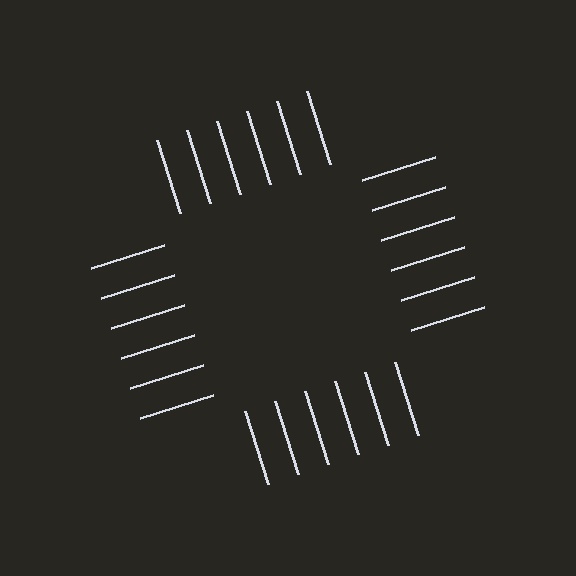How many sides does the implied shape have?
4 sides — the line-ends trace a square.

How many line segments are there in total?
24 — 6 along each of the 4 edges.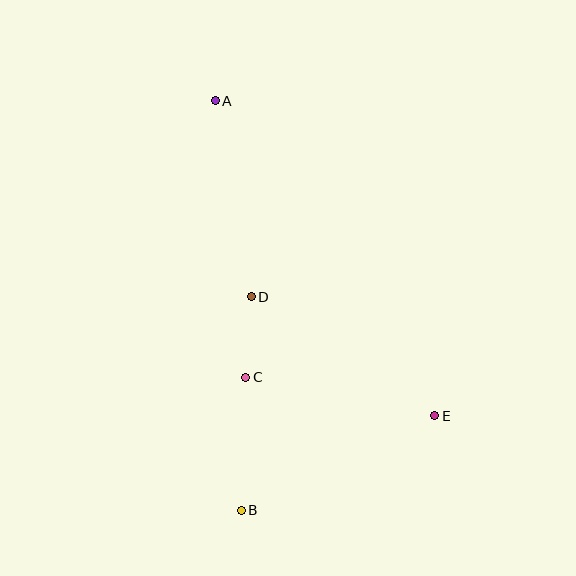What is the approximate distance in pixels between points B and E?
The distance between B and E is approximately 215 pixels.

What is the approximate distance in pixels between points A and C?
The distance between A and C is approximately 278 pixels.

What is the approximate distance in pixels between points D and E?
The distance between D and E is approximately 218 pixels.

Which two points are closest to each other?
Points C and D are closest to each other.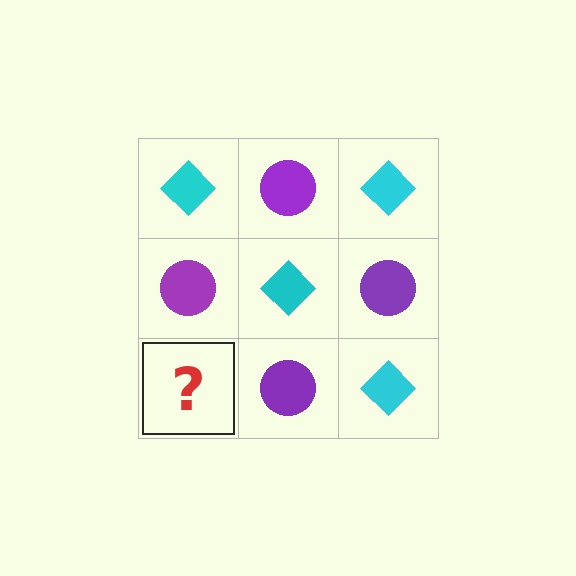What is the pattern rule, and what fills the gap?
The rule is that it alternates cyan diamond and purple circle in a checkerboard pattern. The gap should be filled with a cyan diamond.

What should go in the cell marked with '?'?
The missing cell should contain a cyan diamond.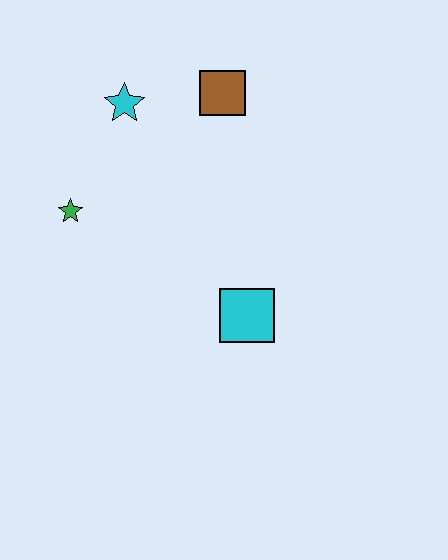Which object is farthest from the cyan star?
The cyan square is farthest from the cyan star.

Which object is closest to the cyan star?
The brown square is closest to the cyan star.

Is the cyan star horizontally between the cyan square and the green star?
Yes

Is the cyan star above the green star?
Yes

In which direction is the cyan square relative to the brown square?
The cyan square is below the brown square.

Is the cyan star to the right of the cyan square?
No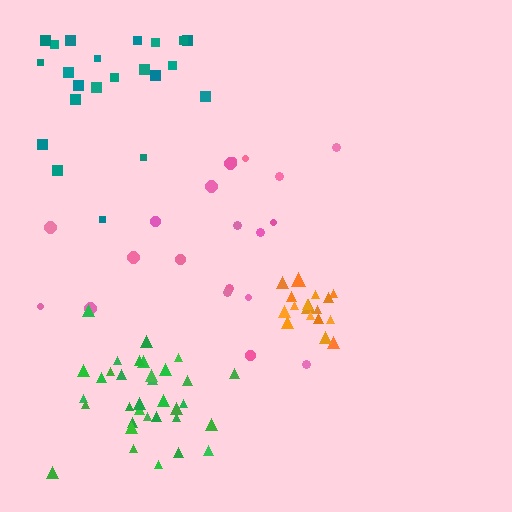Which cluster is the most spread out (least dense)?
Pink.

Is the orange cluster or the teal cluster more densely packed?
Orange.